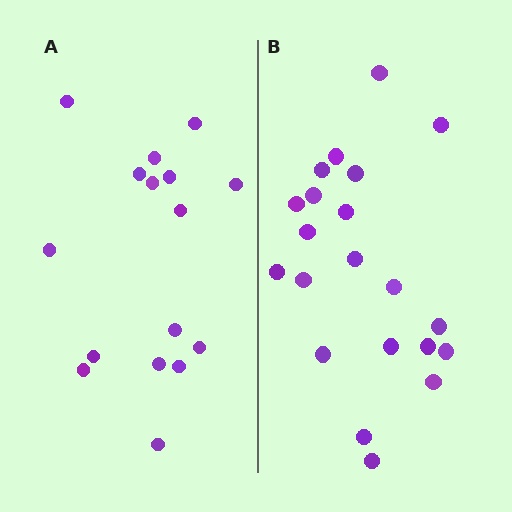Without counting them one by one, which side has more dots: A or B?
Region B (the right region) has more dots.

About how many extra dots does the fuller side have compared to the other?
Region B has about 5 more dots than region A.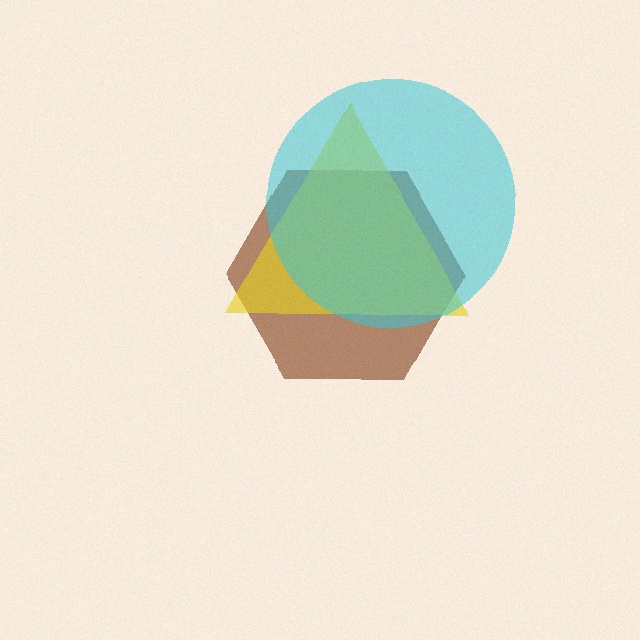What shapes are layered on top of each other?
The layered shapes are: a brown hexagon, a yellow triangle, a cyan circle.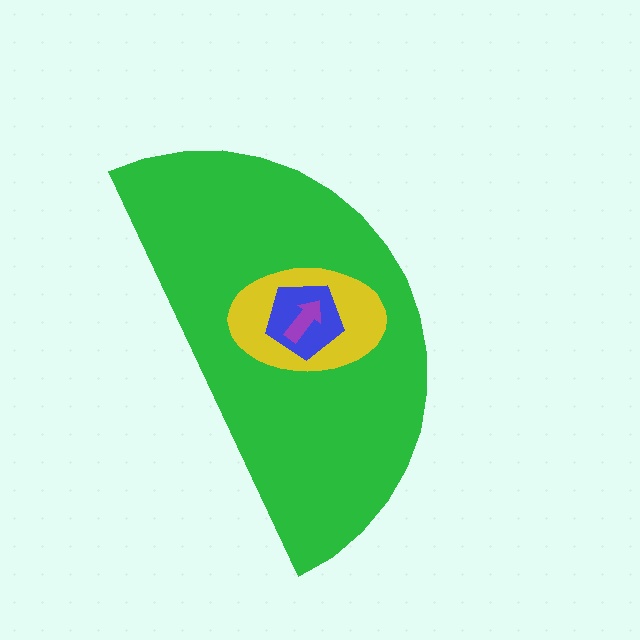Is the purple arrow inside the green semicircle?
Yes.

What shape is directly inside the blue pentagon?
The purple arrow.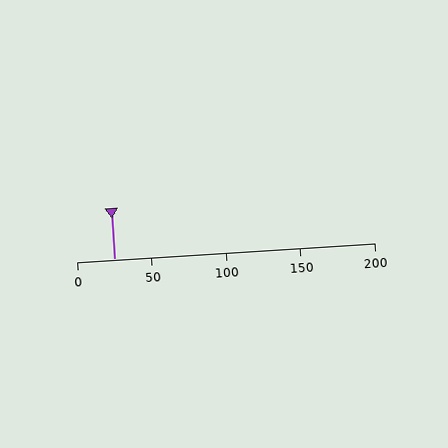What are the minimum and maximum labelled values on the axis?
The axis runs from 0 to 200.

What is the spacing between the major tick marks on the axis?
The major ticks are spaced 50 apart.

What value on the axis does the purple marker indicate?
The marker indicates approximately 25.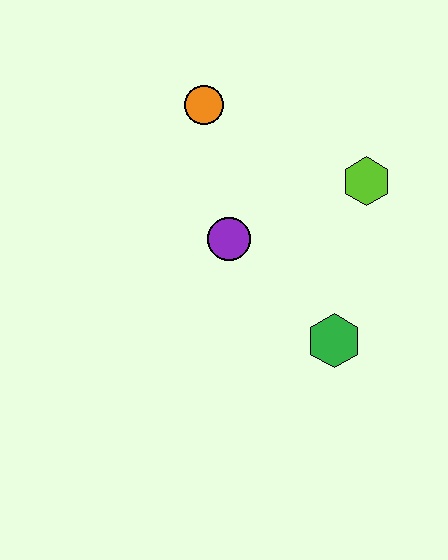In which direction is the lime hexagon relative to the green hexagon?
The lime hexagon is above the green hexagon.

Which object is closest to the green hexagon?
The purple circle is closest to the green hexagon.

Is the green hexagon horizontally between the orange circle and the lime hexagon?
Yes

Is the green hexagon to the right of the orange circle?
Yes